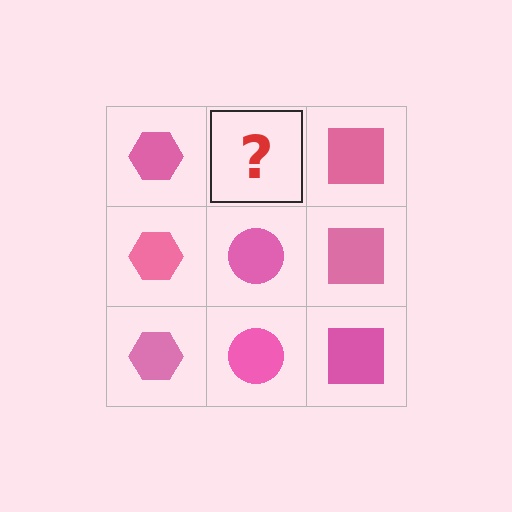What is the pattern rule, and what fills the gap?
The rule is that each column has a consistent shape. The gap should be filled with a pink circle.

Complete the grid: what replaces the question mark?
The question mark should be replaced with a pink circle.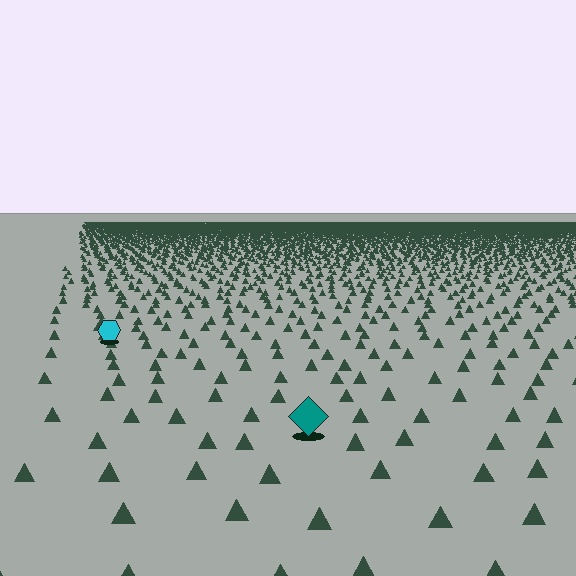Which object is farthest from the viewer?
The cyan hexagon is farthest from the viewer. It appears smaller and the ground texture around it is denser.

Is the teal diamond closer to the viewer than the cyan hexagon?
Yes. The teal diamond is closer — you can tell from the texture gradient: the ground texture is coarser near it.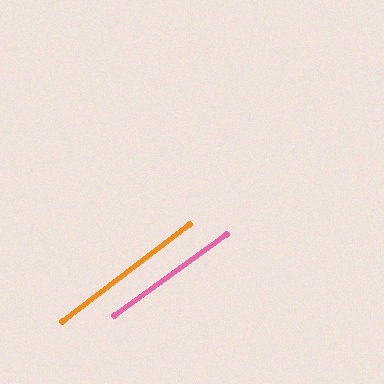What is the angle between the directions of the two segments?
Approximately 2 degrees.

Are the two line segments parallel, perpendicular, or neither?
Parallel — their directions differ by only 1.7°.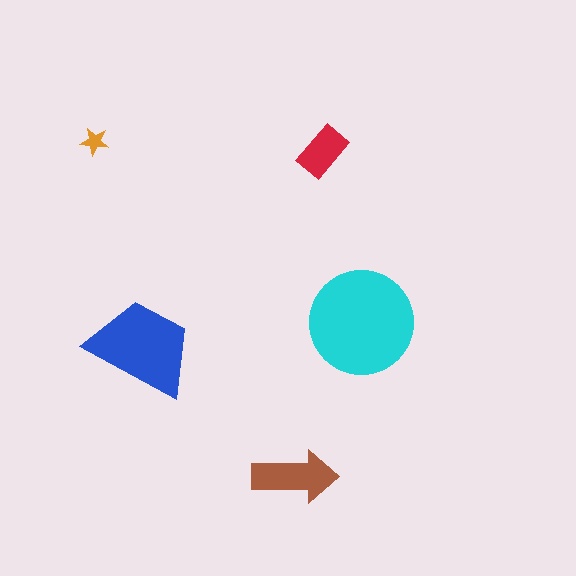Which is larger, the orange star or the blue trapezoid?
The blue trapezoid.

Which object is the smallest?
The orange star.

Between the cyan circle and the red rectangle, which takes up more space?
The cyan circle.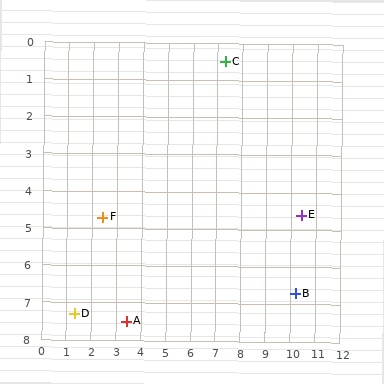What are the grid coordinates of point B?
Point B is at approximately (10.2, 6.7).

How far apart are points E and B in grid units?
Points E and B are about 2.1 grid units apart.